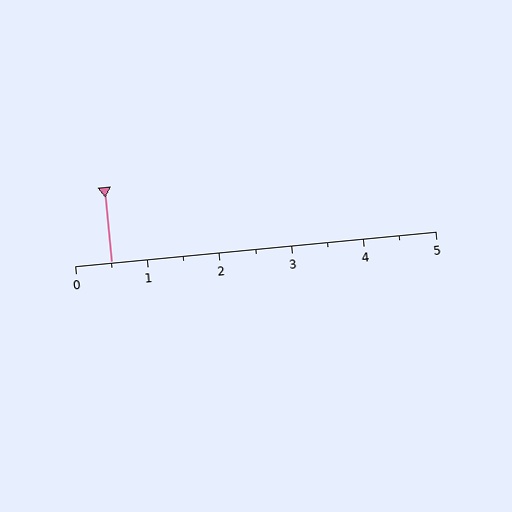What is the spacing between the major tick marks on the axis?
The major ticks are spaced 1 apart.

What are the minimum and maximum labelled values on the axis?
The axis runs from 0 to 5.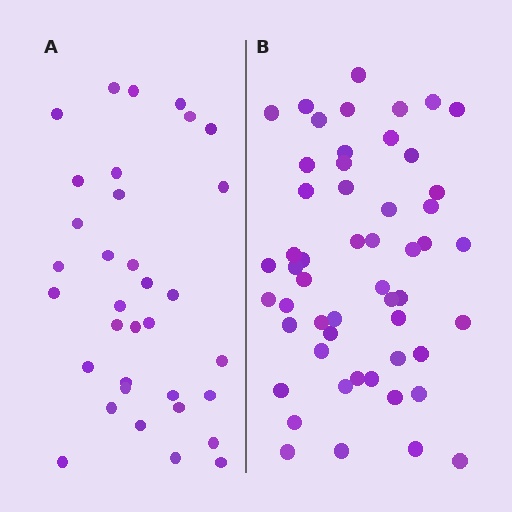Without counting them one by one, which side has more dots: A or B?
Region B (the right region) has more dots.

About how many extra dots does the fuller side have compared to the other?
Region B has approximately 20 more dots than region A.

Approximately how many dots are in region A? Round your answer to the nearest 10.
About 30 dots. (The exact count is 34, which rounds to 30.)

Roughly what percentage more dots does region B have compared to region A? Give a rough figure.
About 55% more.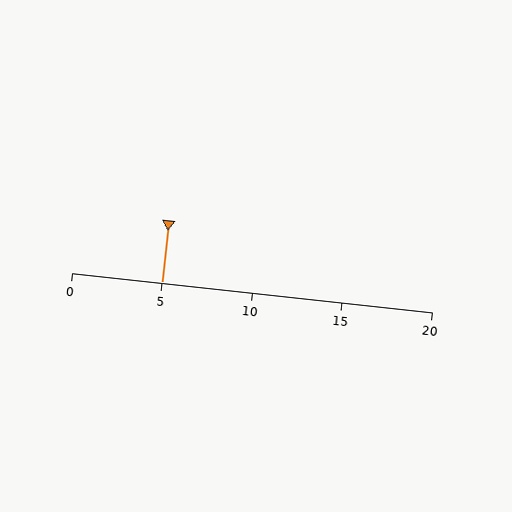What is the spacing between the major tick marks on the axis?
The major ticks are spaced 5 apart.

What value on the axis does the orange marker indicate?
The marker indicates approximately 5.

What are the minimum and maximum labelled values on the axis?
The axis runs from 0 to 20.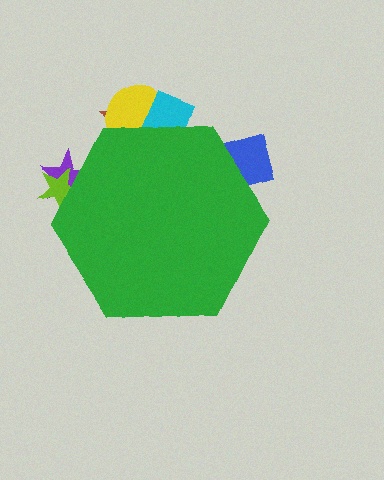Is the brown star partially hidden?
Yes, the brown star is partially hidden behind the green hexagon.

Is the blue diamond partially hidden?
Yes, the blue diamond is partially hidden behind the green hexagon.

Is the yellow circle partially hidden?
Yes, the yellow circle is partially hidden behind the green hexagon.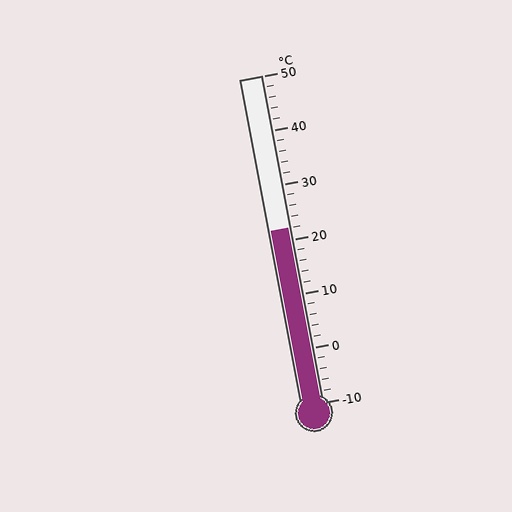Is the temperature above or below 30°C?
The temperature is below 30°C.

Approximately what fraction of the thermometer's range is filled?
The thermometer is filled to approximately 55% of its range.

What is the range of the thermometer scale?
The thermometer scale ranges from -10°C to 50°C.